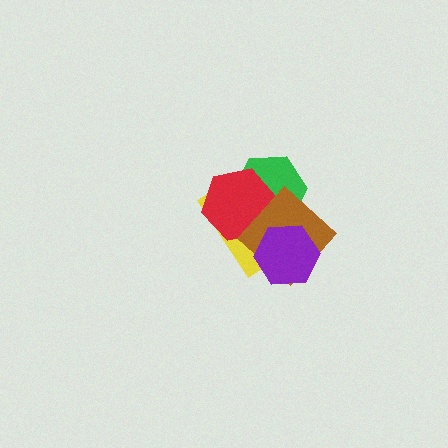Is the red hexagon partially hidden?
Yes, it is partially covered by another shape.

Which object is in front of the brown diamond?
The purple hexagon is in front of the brown diamond.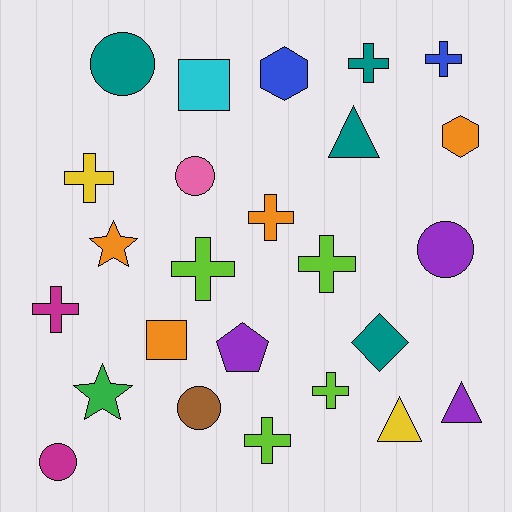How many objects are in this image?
There are 25 objects.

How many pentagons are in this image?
There is 1 pentagon.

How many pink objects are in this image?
There is 1 pink object.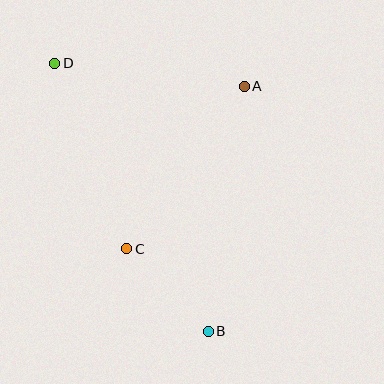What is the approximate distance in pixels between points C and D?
The distance between C and D is approximately 199 pixels.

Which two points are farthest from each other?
Points B and D are farthest from each other.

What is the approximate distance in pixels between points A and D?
The distance between A and D is approximately 191 pixels.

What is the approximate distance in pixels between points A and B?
The distance between A and B is approximately 247 pixels.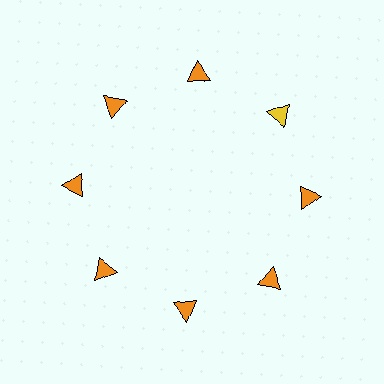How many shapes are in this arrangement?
There are 8 shapes arranged in a ring pattern.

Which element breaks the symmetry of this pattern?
The yellow triangle at roughly the 2 o'clock position breaks the symmetry. All other shapes are orange triangles.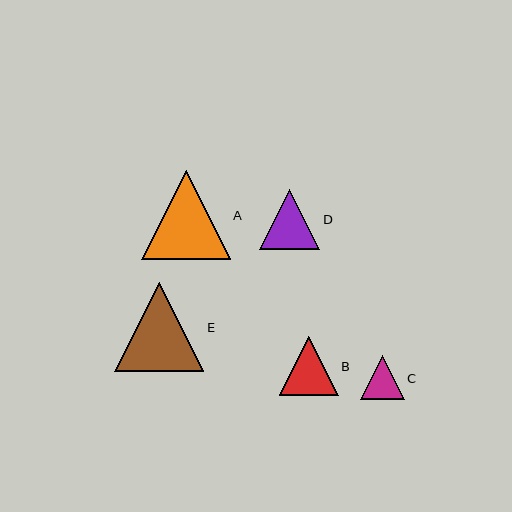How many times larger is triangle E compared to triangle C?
Triangle E is approximately 2.0 times the size of triangle C.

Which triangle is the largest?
Triangle E is the largest with a size of approximately 89 pixels.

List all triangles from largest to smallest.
From largest to smallest: E, A, D, B, C.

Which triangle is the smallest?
Triangle C is the smallest with a size of approximately 44 pixels.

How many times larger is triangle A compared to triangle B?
Triangle A is approximately 1.5 times the size of triangle B.